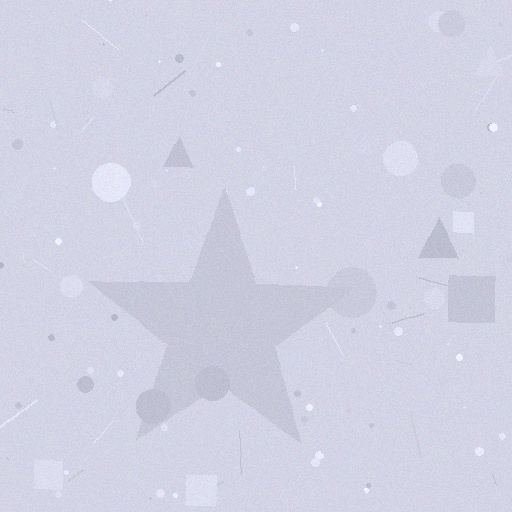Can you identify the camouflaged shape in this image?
The camouflaged shape is a star.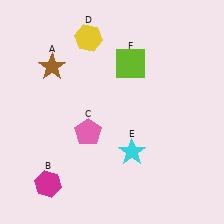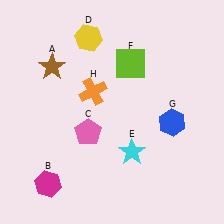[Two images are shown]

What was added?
A blue hexagon (G), an orange cross (H) were added in Image 2.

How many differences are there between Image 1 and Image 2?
There are 2 differences between the two images.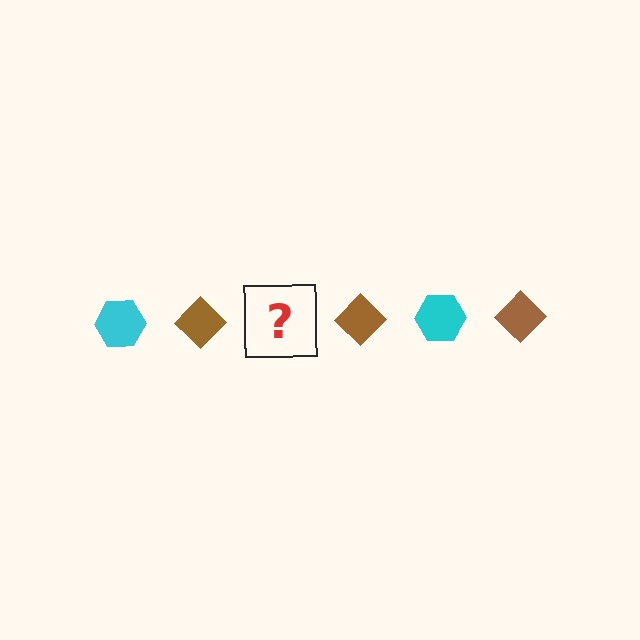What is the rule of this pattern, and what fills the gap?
The rule is that the pattern alternates between cyan hexagon and brown diamond. The gap should be filled with a cyan hexagon.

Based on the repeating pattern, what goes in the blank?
The blank should be a cyan hexagon.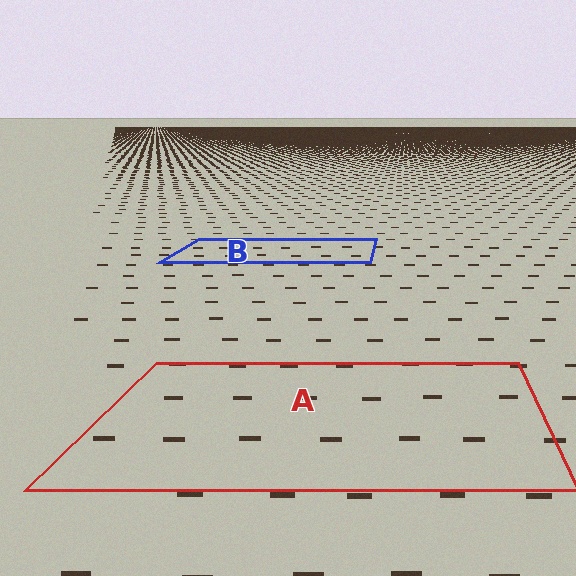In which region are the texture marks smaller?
The texture marks are smaller in region B, because it is farther away.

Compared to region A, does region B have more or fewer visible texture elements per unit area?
Region B has more texture elements per unit area — they are packed more densely because it is farther away.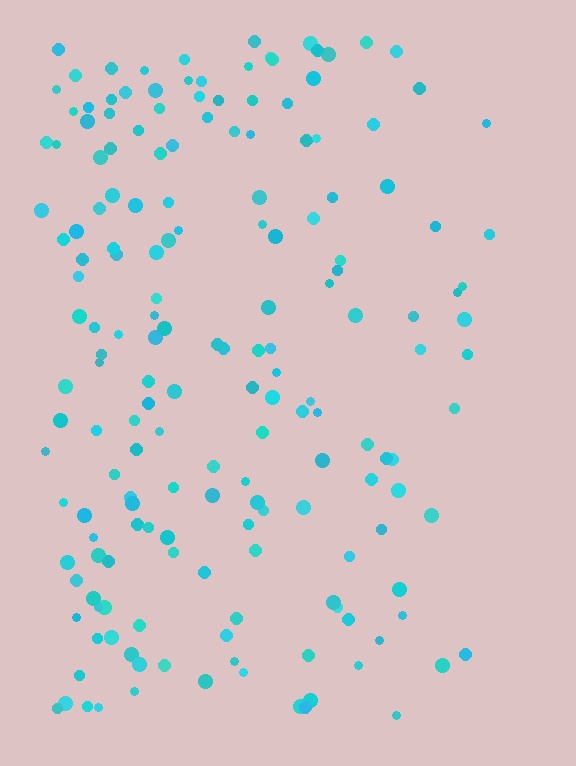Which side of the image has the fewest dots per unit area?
The right.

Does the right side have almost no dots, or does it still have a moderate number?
Still a moderate number, just noticeably fewer than the left.